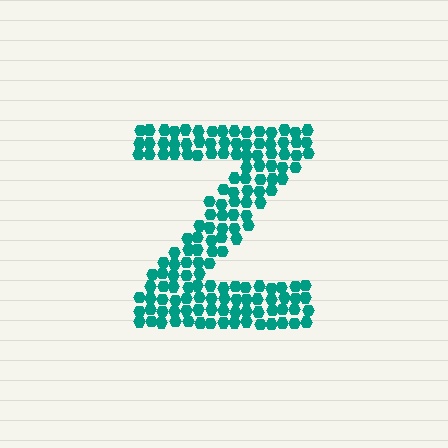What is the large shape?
The large shape is the letter Z.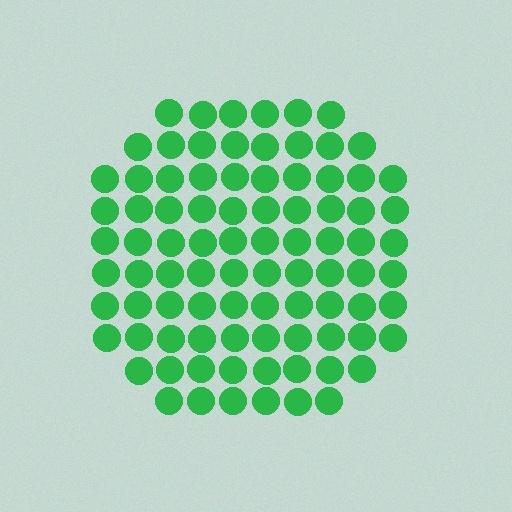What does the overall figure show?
The overall figure shows a circle.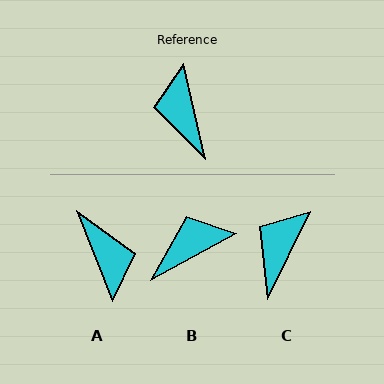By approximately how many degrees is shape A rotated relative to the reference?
Approximately 172 degrees clockwise.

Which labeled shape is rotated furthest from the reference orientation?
A, about 172 degrees away.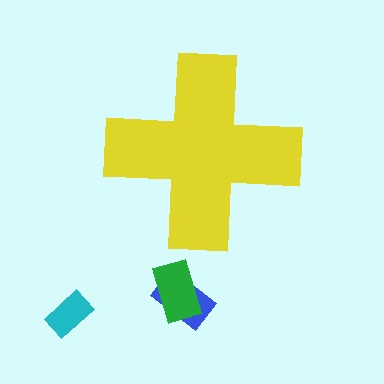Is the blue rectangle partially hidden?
No, the blue rectangle is fully visible.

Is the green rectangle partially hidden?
No, the green rectangle is fully visible.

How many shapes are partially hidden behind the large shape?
0 shapes are partially hidden.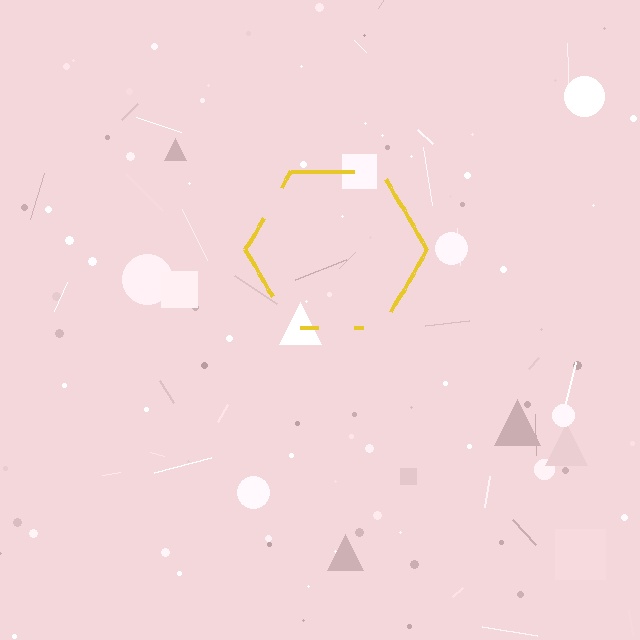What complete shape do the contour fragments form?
The contour fragments form a hexagon.